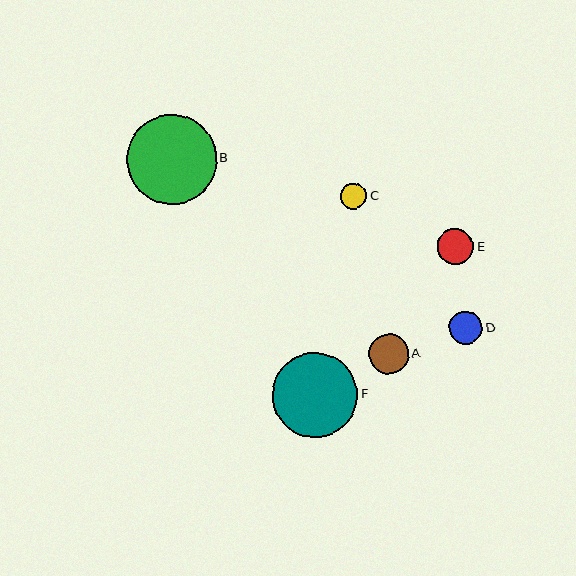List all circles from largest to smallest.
From largest to smallest: B, F, A, E, D, C.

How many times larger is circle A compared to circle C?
Circle A is approximately 1.5 times the size of circle C.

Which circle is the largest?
Circle B is the largest with a size of approximately 90 pixels.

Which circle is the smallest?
Circle C is the smallest with a size of approximately 26 pixels.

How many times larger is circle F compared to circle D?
Circle F is approximately 2.6 times the size of circle D.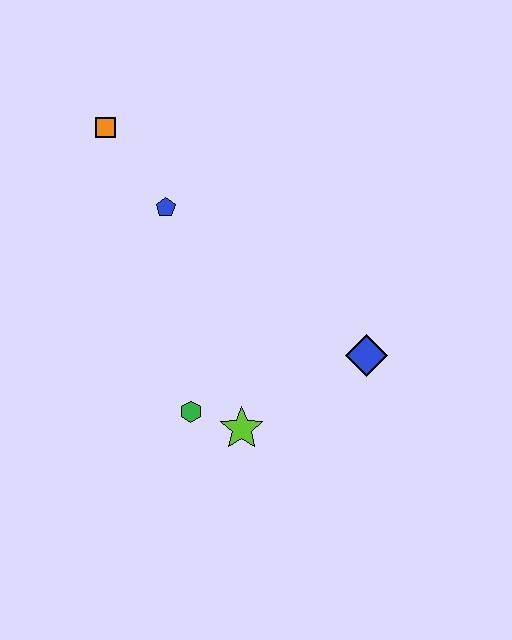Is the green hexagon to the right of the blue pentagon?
Yes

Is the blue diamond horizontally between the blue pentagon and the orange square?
No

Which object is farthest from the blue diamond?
The orange square is farthest from the blue diamond.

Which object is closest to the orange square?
The blue pentagon is closest to the orange square.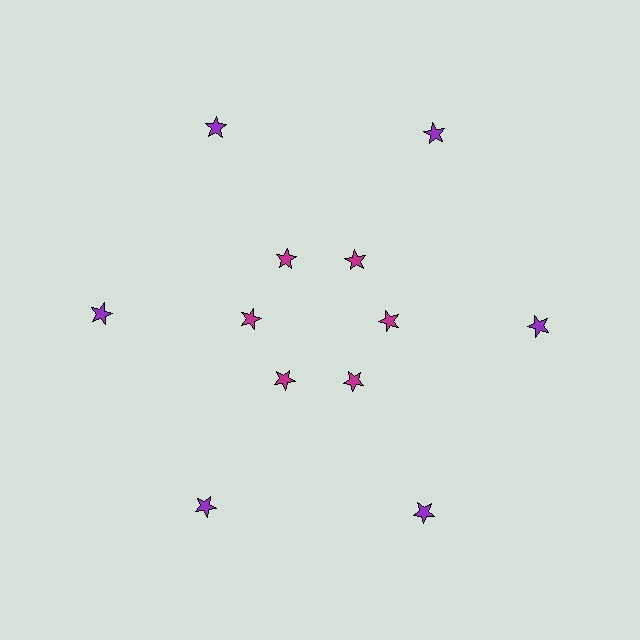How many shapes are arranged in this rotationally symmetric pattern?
There are 12 shapes, arranged in 6 groups of 2.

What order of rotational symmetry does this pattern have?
This pattern has 6-fold rotational symmetry.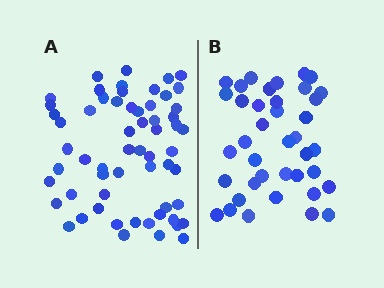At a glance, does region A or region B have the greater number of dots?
Region A (the left region) has more dots.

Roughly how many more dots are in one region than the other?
Region A has approximately 20 more dots than region B.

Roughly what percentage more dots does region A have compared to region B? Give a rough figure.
About 55% more.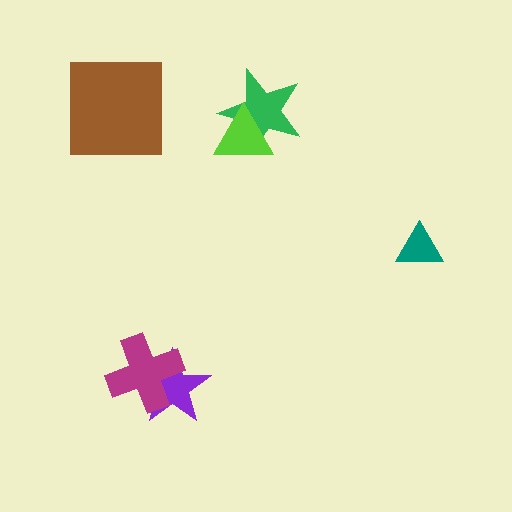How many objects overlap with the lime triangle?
1 object overlaps with the lime triangle.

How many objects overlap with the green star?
1 object overlaps with the green star.